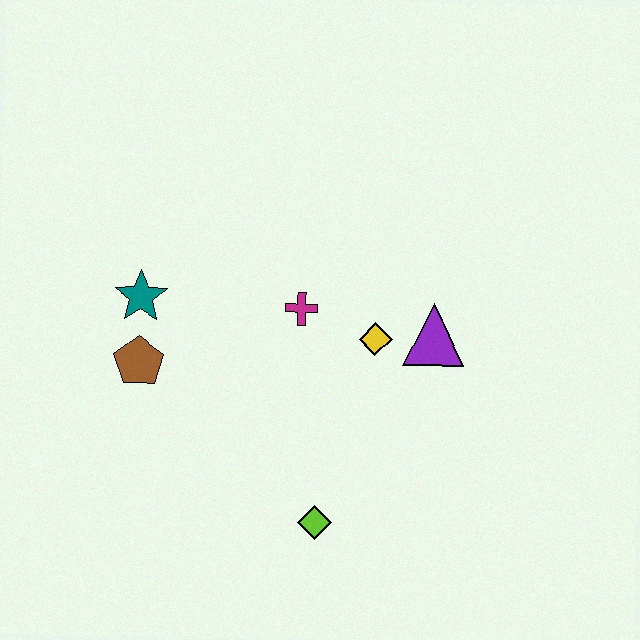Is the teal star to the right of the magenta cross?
No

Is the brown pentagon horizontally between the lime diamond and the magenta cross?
No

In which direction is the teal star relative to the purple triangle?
The teal star is to the left of the purple triangle.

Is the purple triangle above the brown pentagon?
Yes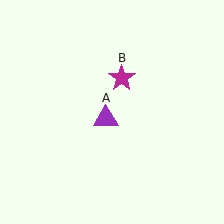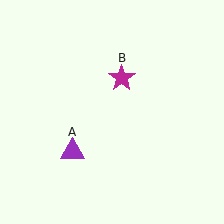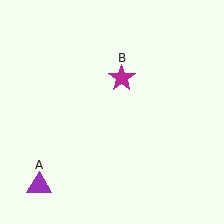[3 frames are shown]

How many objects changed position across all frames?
1 object changed position: purple triangle (object A).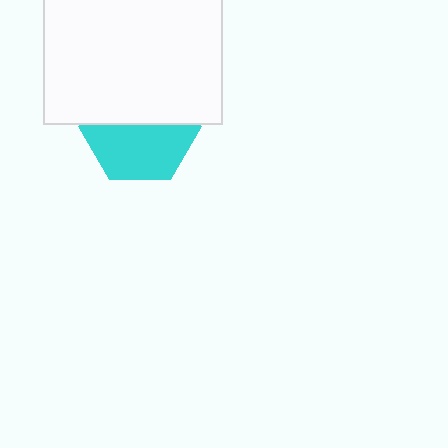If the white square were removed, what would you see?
You would see the complete cyan hexagon.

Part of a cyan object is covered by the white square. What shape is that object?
It is a hexagon.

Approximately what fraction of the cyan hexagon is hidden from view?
Roughly 50% of the cyan hexagon is hidden behind the white square.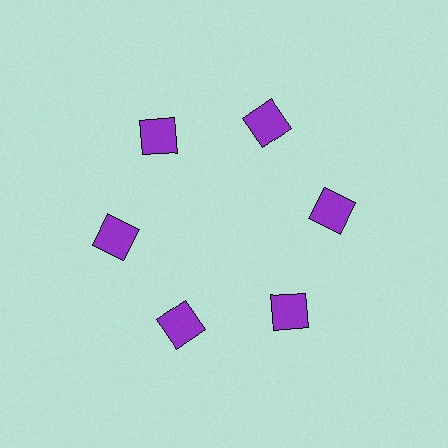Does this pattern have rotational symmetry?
Yes, this pattern has 6-fold rotational symmetry. It looks the same after rotating 60 degrees around the center.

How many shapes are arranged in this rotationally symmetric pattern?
There are 6 shapes, arranged in 6 groups of 1.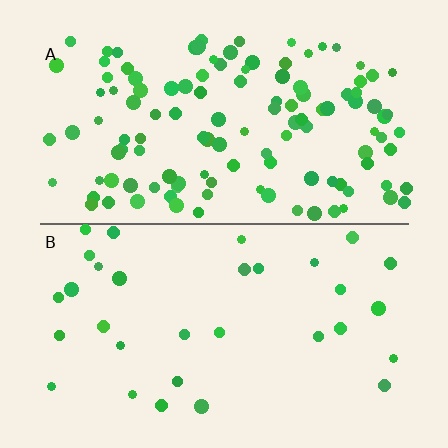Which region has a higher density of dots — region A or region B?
A (the top).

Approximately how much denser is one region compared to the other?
Approximately 3.9× — region A over region B.